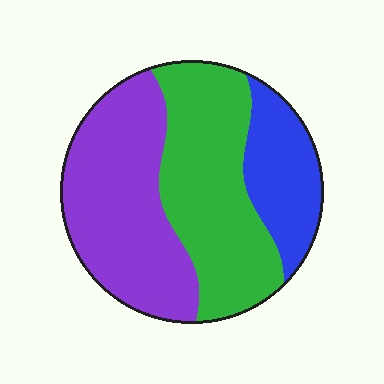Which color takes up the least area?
Blue, at roughly 20%.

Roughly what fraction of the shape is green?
Green takes up about two fifths (2/5) of the shape.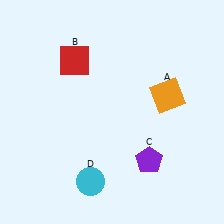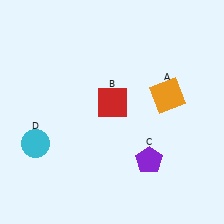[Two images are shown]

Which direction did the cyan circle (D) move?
The cyan circle (D) moved left.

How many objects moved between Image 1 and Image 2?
2 objects moved between the two images.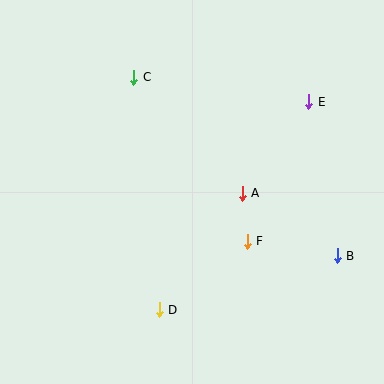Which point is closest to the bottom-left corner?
Point D is closest to the bottom-left corner.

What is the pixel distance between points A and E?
The distance between A and E is 113 pixels.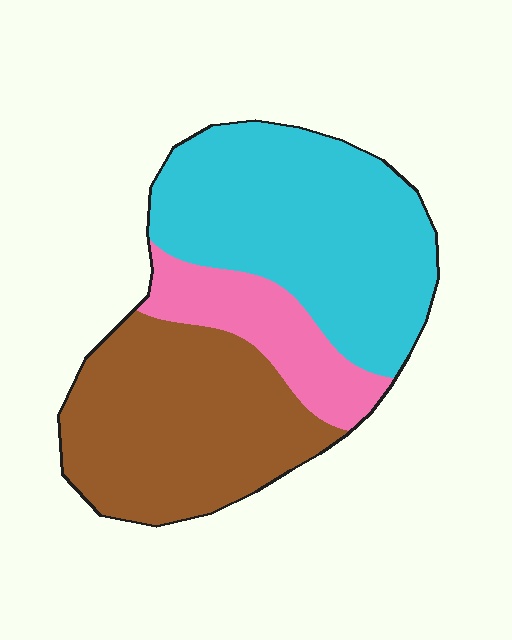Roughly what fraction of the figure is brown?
Brown covers roughly 40% of the figure.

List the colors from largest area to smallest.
From largest to smallest: cyan, brown, pink.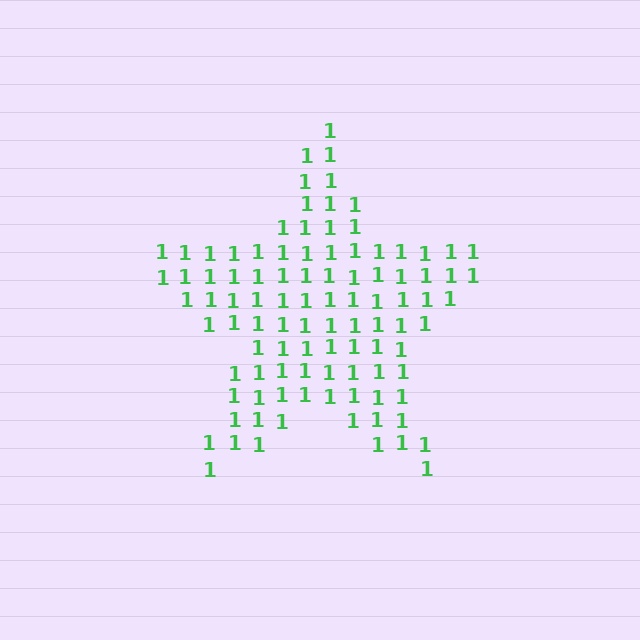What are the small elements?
The small elements are digit 1's.